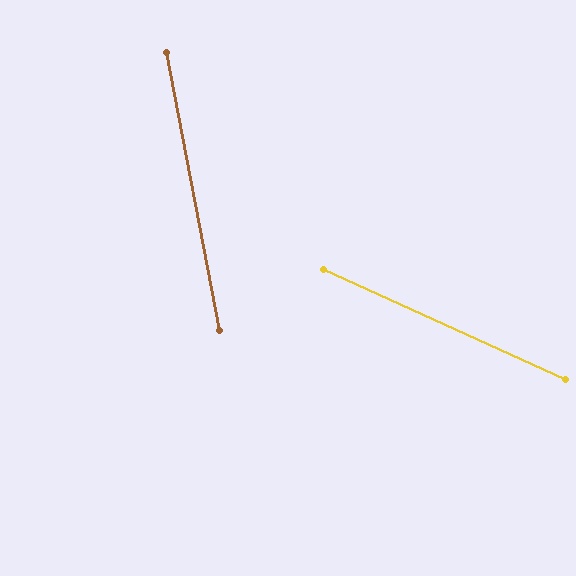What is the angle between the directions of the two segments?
Approximately 55 degrees.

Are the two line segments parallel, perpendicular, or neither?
Neither parallel nor perpendicular — they differ by about 55°.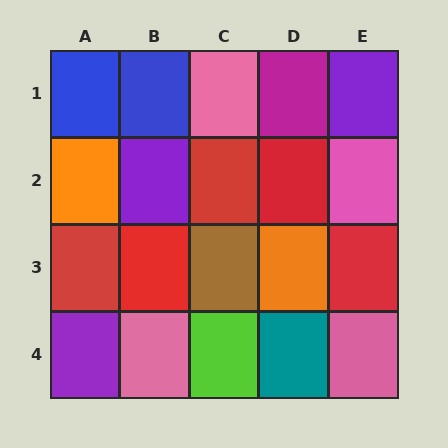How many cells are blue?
2 cells are blue.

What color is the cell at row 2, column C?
Red.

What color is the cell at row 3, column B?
Red.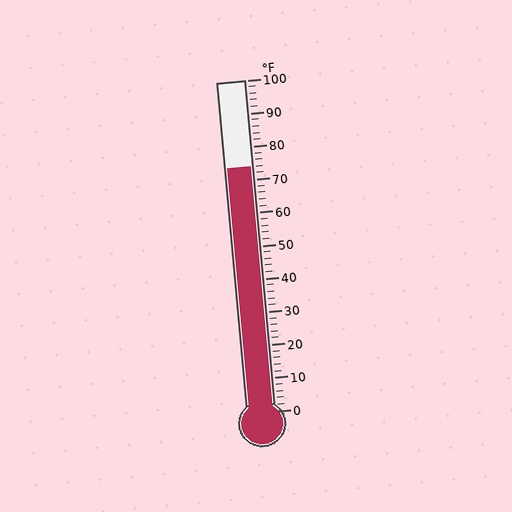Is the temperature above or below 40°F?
The temperature is above 40°F.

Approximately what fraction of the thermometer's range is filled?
The thermometer is filled to approximately 75% of its range.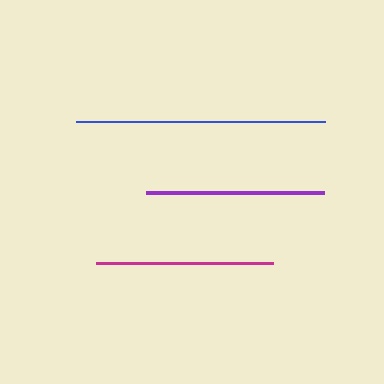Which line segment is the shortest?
The purple line is the shortest at approximately 178 pixels.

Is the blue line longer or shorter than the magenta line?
The blue line is longer than the magenta line.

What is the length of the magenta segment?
The magenta segment is approximately 178 pixels long.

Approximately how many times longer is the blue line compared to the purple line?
The blue line is approximately 1.4 times the length of the purple line.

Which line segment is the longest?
The blue line is the longest at approximately 249 pixels.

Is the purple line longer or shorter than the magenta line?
The magenta line is longer than the purple line.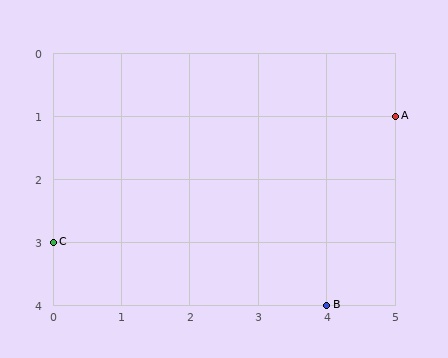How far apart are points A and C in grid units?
Points A and C are 5 columns and 2 rows apart (about 5.4 grid units diagonally).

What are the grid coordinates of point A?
Point A is at grid coordinates (5, 1).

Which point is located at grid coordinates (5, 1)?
Point A is at (5, 1).